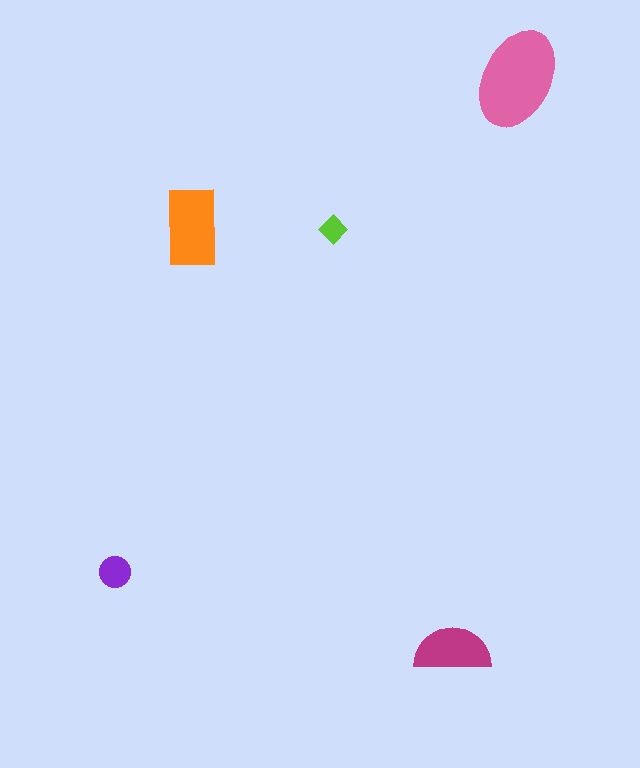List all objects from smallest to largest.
The lime diamond, the purple circle, the magenta semicircle, the orange rectangle, the pink ellipse.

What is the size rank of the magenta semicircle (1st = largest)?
3rd.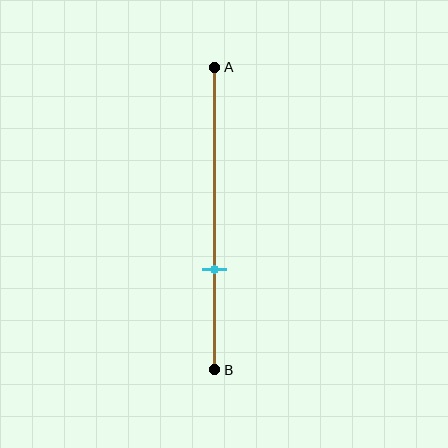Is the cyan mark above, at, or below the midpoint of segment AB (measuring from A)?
The cyan mark is below the midpoint of segment AB.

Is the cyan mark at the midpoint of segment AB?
No, the mark is at about 65% from A, not at the 50% midpoint.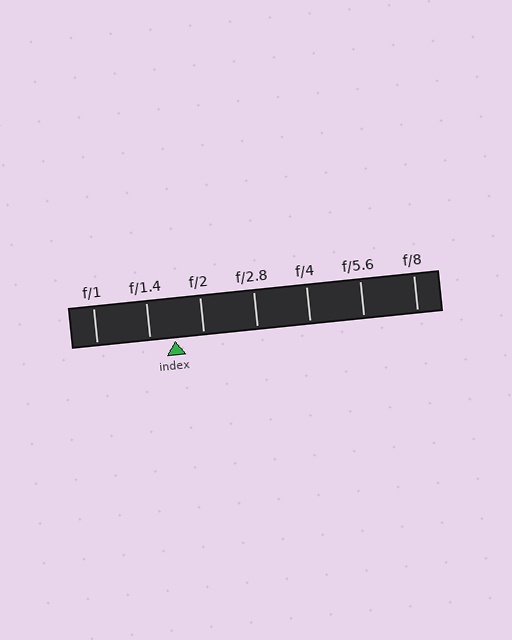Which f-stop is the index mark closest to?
The index mark is closest to f/1.4.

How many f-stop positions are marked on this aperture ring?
There are 7 f-stop positions marked.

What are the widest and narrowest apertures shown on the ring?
The widest aperture shown is f/1 and the narrowest is f/8.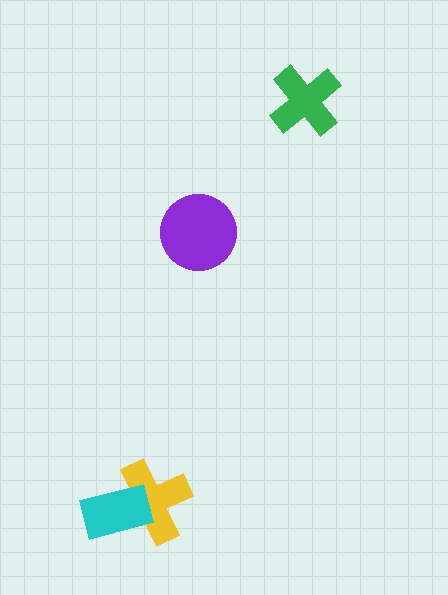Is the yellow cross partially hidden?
Yes, it is partially covered by another shape.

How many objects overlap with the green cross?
0 objects overlap with the green cross.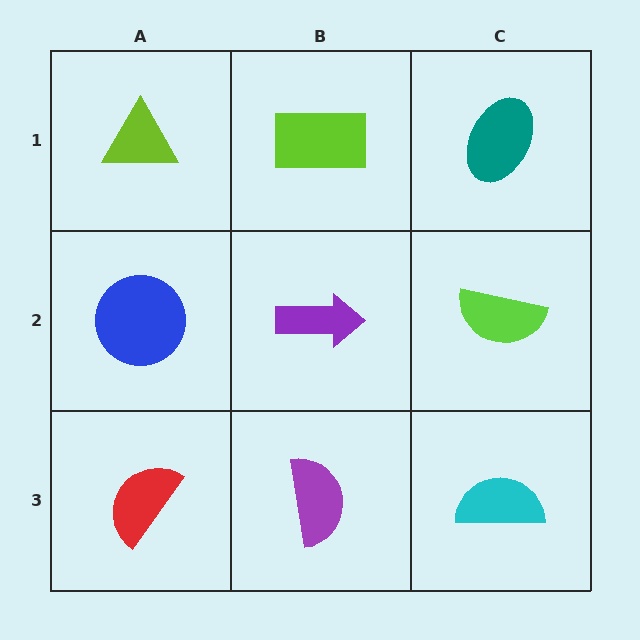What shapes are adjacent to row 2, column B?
A lime rectangle (row 1, column B), a purple semicircle (row 3, column B), a blue circle (row 2, column A), a lime semicircle (row 2, column C).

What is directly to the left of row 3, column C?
A purple semicircle.